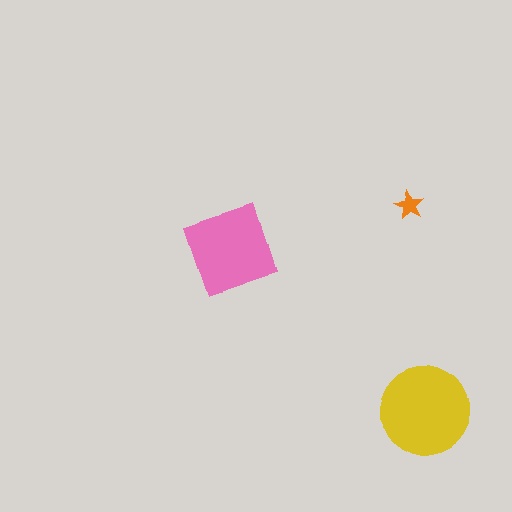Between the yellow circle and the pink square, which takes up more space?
The yellow circle.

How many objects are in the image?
There are 3 objects in the image.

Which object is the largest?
The yellow circle.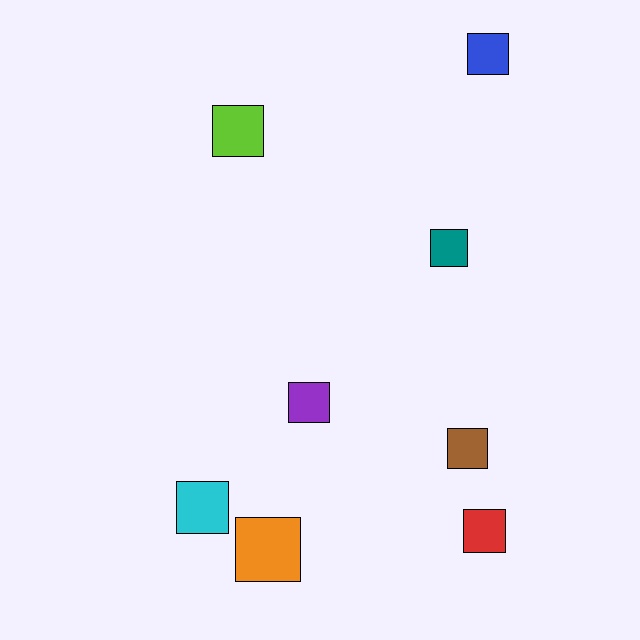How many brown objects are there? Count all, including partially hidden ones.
There is 1 brown object.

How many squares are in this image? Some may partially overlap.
There are 8 squares.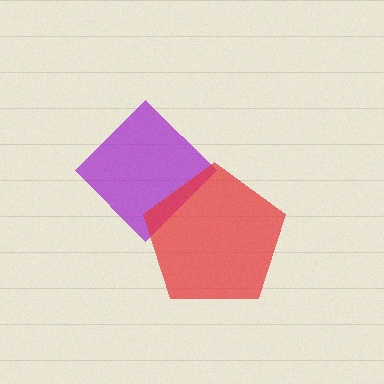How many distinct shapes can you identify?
There are 2 distinct shapes: a purple diamond, a red pentagon.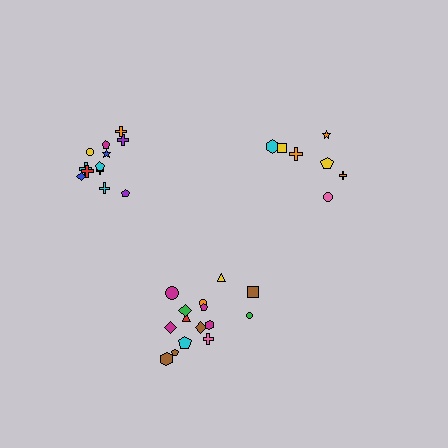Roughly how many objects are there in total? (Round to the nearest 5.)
Roughly 35 objects in total.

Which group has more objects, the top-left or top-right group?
The top-left group.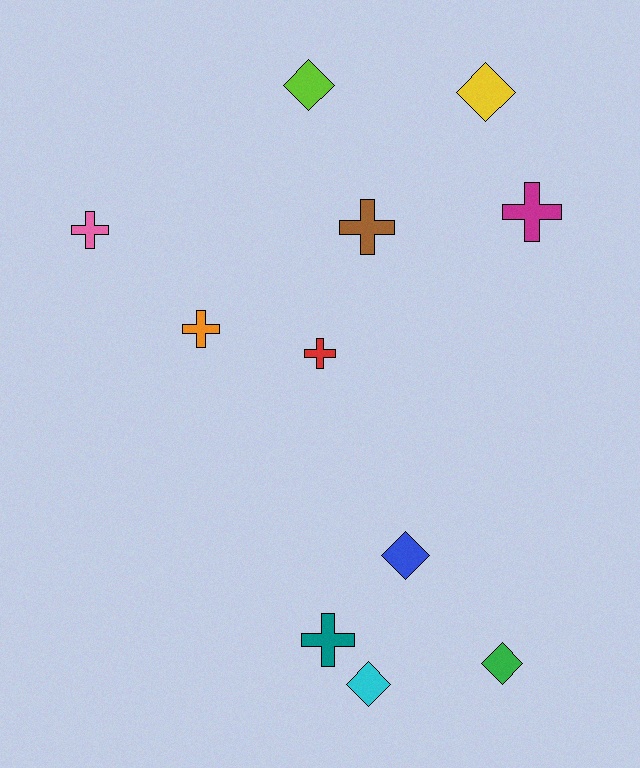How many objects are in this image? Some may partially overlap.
There are 11 objects.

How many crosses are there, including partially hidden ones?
There are 6 crosses.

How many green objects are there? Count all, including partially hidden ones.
There is 1 green object.